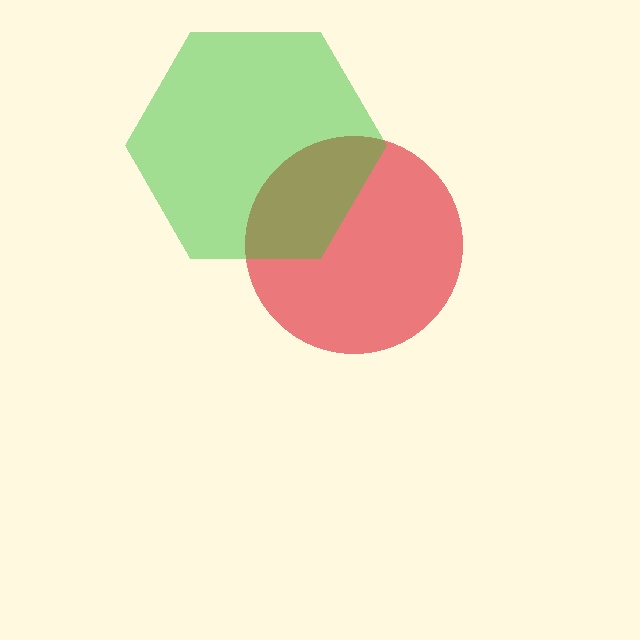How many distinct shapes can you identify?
There are 2 distinct shapes: a red circle, a green hexagon.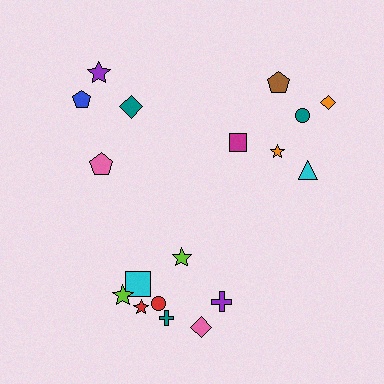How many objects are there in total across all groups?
There are 18 objects.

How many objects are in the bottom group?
There are 8 objects.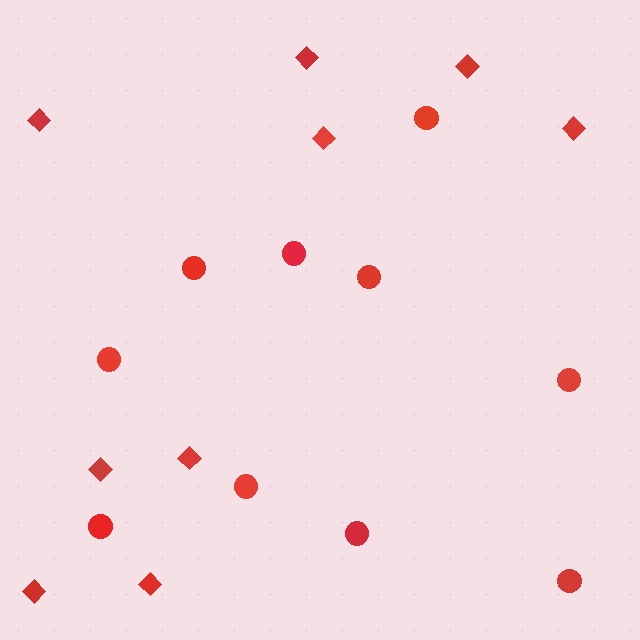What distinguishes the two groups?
There are 2 groups: one group of circles (10) and one group of diamonds (9).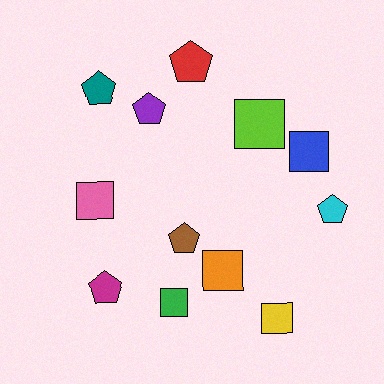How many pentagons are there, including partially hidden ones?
There are 6 pentagons.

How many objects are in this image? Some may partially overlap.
There are 12 objects.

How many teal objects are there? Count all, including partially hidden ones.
There is 1 teal object.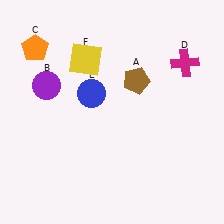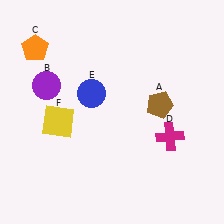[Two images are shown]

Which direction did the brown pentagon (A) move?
The brown pentagon (A) moved down.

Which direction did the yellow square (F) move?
The yellow square (F) moved down.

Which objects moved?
The objects that moved are: the brown pentagon (A), the magenta cross (D), the yellow square (F).